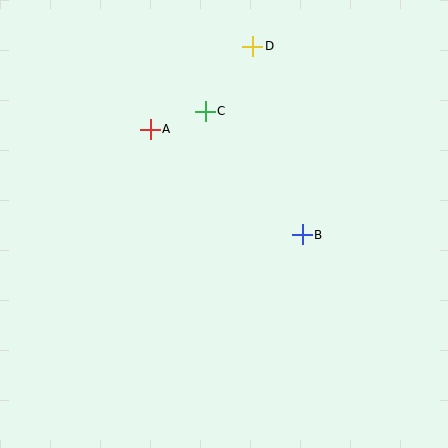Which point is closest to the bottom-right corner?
Point B is closest to the bottom-right corner.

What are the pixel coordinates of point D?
Point D is at (253, 46).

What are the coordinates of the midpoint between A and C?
The midpoint between A and C is at (178, 120).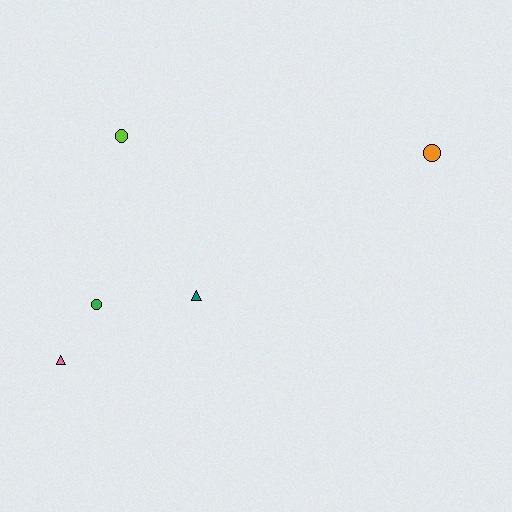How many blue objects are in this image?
There are no blue objects.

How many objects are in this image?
There are 5 objects.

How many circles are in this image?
There are 3 circles.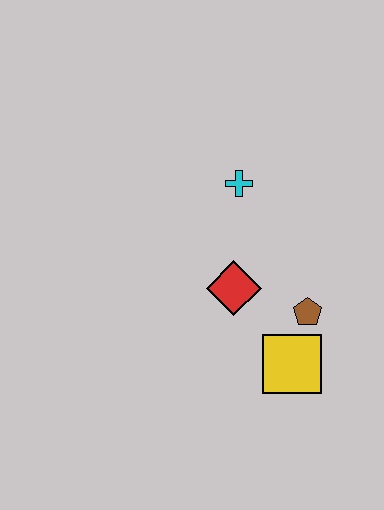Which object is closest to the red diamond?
The brown pentagon is closest to the red diamond.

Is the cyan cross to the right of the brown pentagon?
No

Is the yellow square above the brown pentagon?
No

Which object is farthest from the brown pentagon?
The cyan cross is farthest from the brown pentagon.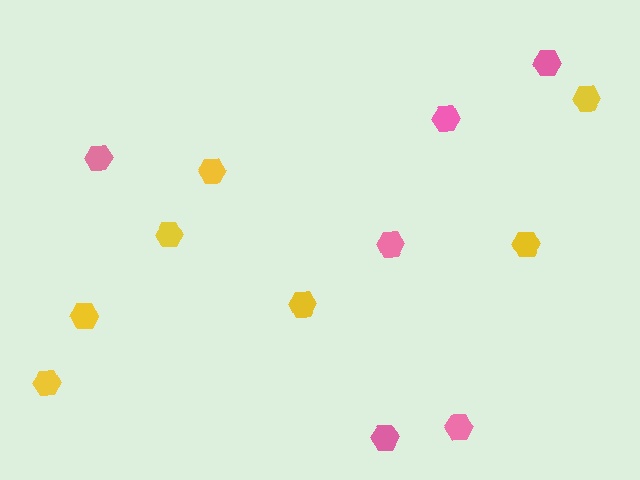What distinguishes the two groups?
There are 2 groups: one group of yellow hexagons (7) and one group of pink hexagons (6).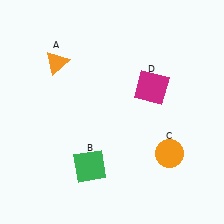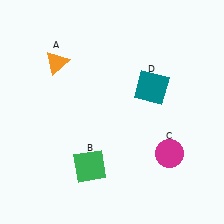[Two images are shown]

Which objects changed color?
C changed from orange to magenta. D changed from magenta to teal.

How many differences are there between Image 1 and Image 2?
There are 2 differences between the two images.